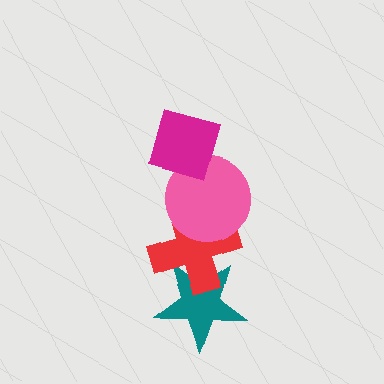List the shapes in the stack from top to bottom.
From top to bottom: the magenta diamond, the pink circle, the red cross, the teal star.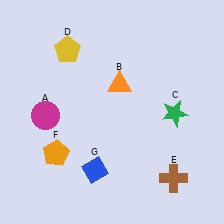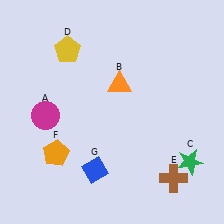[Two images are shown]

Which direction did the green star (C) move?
The green star (C) moved down.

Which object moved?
The green star (C) moved down.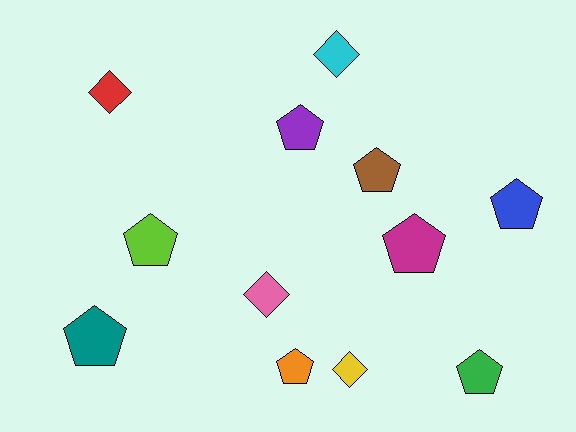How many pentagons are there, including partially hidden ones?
There are 8 pentagons.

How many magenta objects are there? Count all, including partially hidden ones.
There is 1 magenta object.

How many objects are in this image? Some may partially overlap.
There are 12 objects.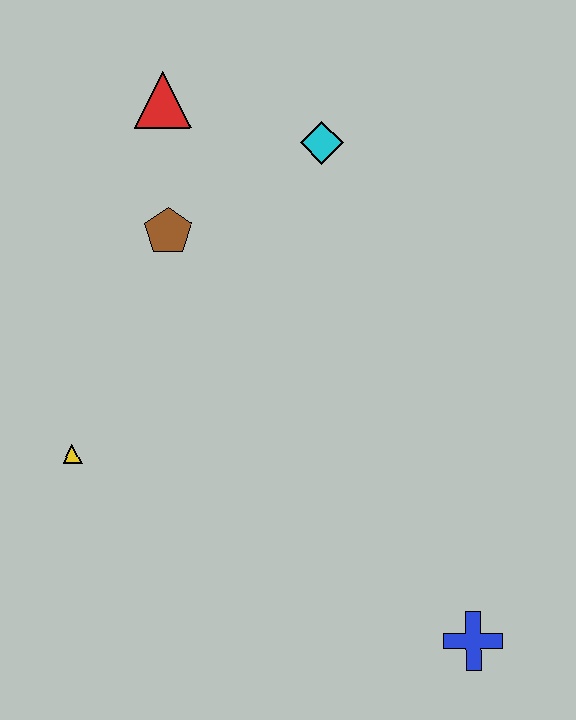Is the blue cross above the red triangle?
No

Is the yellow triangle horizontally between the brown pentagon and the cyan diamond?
No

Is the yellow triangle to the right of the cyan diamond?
No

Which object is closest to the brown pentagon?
The red triangle is closest to the brown pentagon.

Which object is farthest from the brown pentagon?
The blue cross is farthest from the brown pentagon.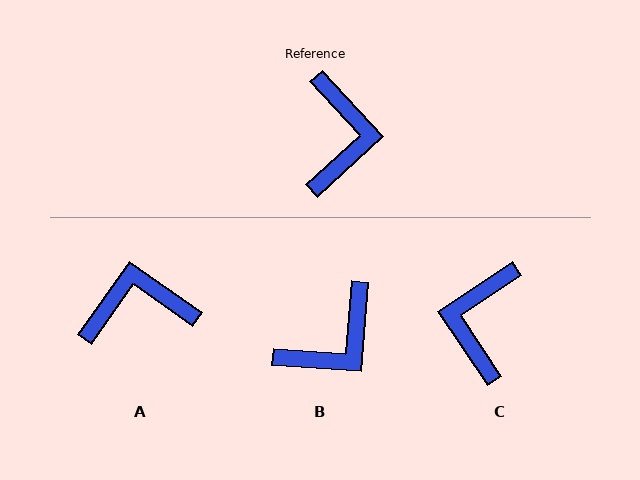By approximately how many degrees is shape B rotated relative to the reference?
Approximately 47 degrees clockwise.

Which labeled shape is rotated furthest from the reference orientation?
C, about 171 degrees away.